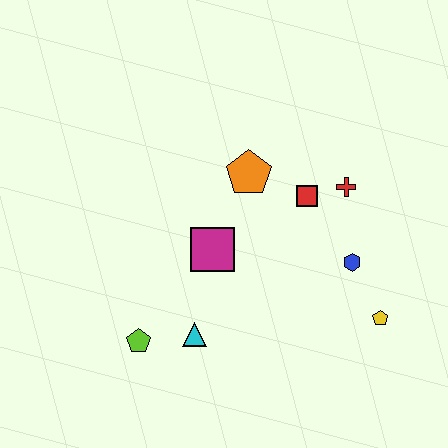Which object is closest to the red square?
The red cross is closest to the red square.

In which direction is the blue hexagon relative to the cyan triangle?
The blue hexagon is to the right of the cyan triangle.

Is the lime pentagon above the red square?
No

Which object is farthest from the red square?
The lime pentagon is farthest from the red square.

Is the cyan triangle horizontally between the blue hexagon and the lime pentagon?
Yes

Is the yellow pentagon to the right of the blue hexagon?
Yes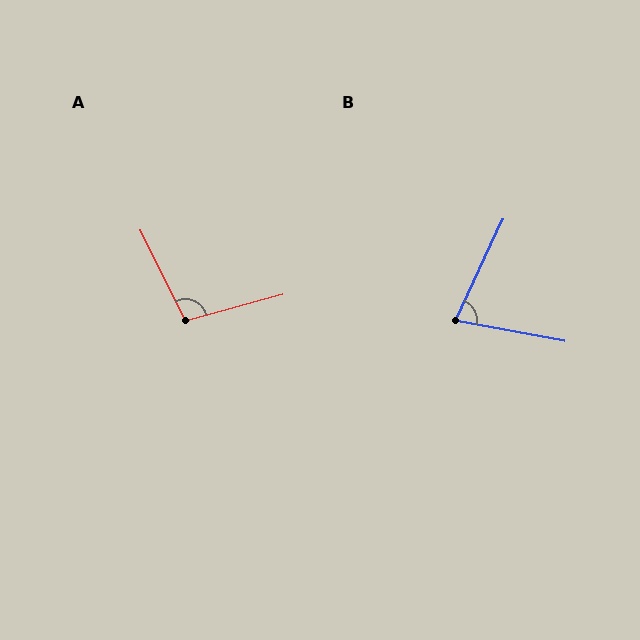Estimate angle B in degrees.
Approximately 75 degrees.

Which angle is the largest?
A, at approximately 101 degrees.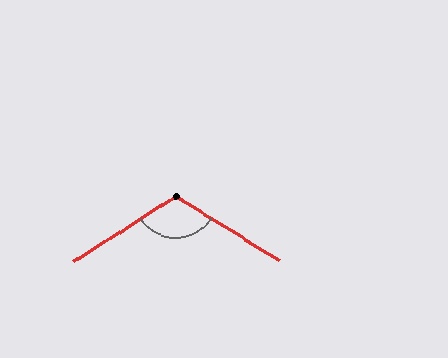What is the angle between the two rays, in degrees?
Approximately 115 degrees.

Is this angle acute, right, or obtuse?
It is obtuse.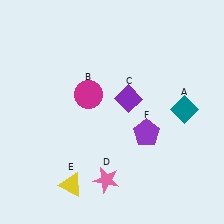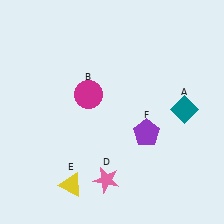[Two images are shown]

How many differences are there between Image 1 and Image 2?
There is 1 difference between the two images.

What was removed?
The purple diamond (C) was removed in Image 2.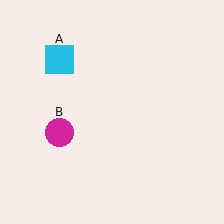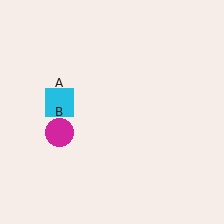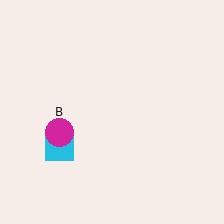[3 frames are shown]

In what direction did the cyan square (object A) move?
The cyan square (object A) moved down.